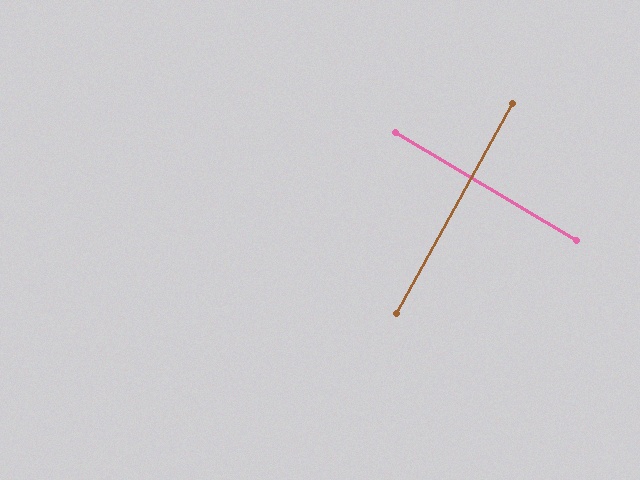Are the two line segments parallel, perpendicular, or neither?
Perpendicular — they meet at approximately 88°.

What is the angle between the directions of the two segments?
Approximately 88 degrees.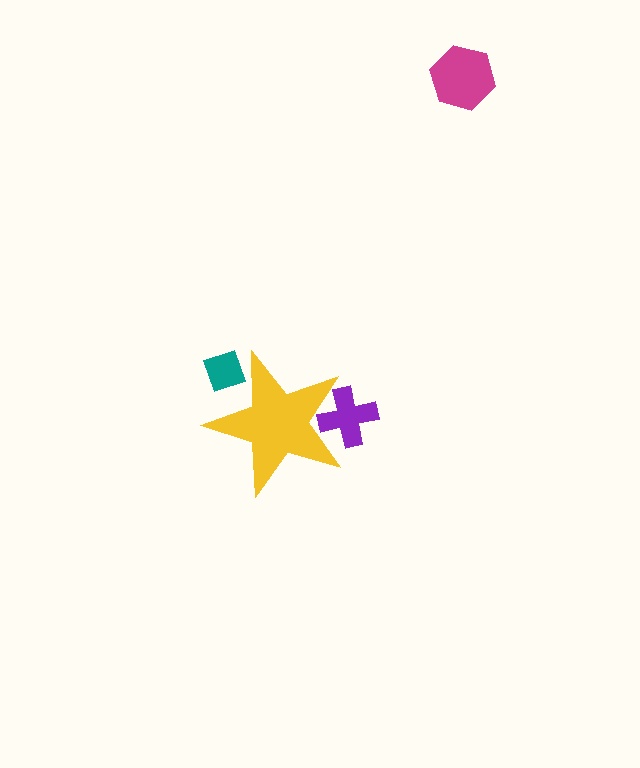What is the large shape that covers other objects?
A yellow star.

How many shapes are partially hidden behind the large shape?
2 shapes are partially hidden.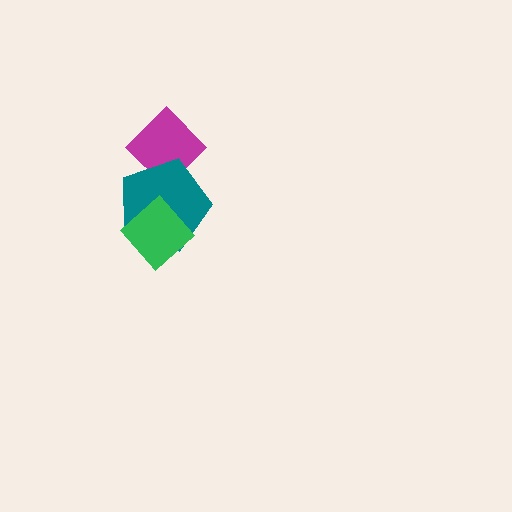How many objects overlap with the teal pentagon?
2 objects overlap with the teal pentagon.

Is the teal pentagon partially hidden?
Yes, it is partially covered by another shape.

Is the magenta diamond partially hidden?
Yes, it is partially covered by another shape.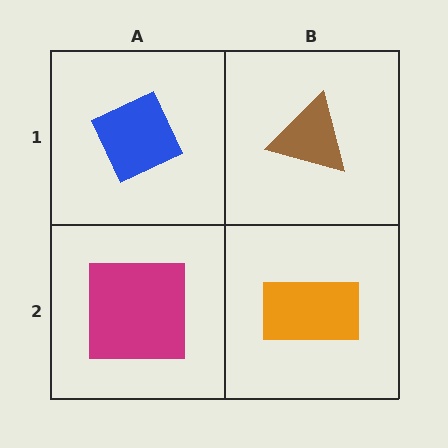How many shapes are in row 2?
2 shapes.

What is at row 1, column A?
A blue diamond.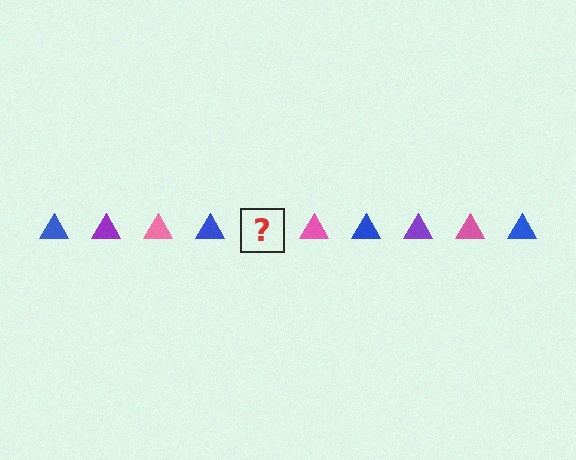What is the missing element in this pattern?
The missing element is a purple triangle.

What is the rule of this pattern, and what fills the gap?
The rule is that the pattern cycles through blue, purple, pink triangles. The gap should be filled with a purple triangle.